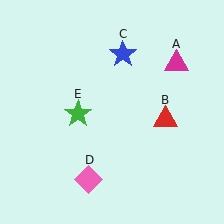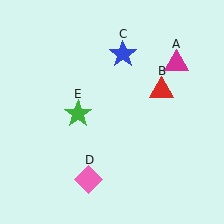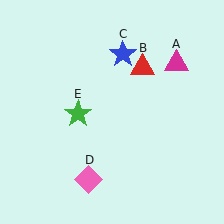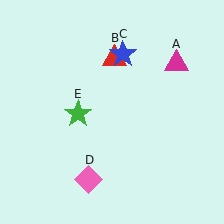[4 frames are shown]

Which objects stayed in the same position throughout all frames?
Magenta triangle (object A) and blue star (object C) and pink diamond (object D) and green star (object E) remained stationary.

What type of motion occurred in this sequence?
The red triangle (object B) rotated counterclockwise around the center of the scene.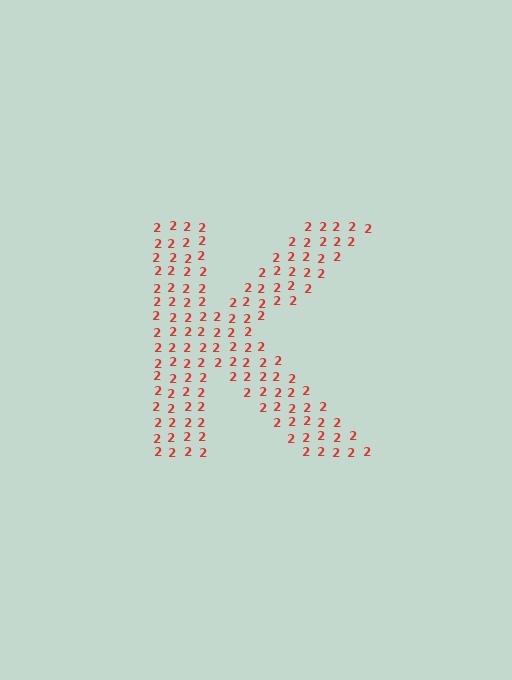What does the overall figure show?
The overall figure shows the letter K.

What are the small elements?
The small elements are digit 2's.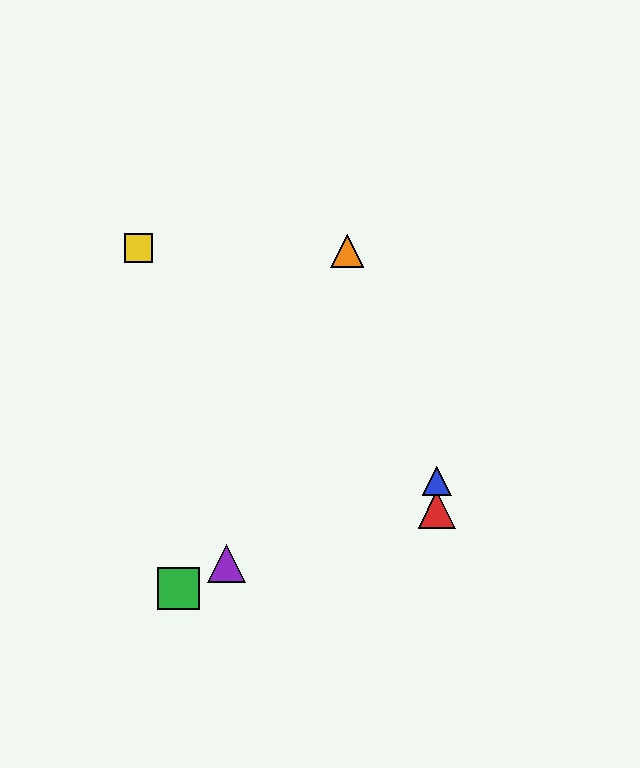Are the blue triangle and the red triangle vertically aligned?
Yes, both are at x≈437.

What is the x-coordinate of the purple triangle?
The purple triangle is at x≈226.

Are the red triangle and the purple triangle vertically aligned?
No, the red triangle is at x≈437 and the purple triangle is at x≈226.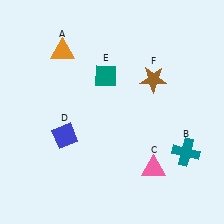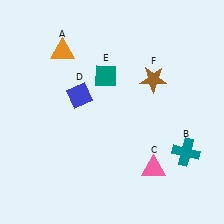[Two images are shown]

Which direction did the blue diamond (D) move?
The blue diamond (D) moved up.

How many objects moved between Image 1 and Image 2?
1 object moved between the two images.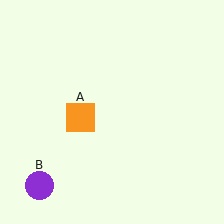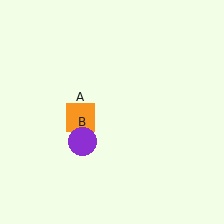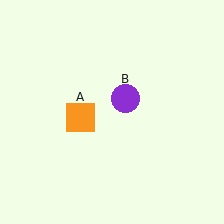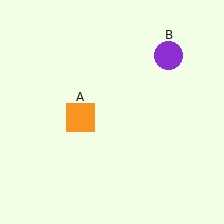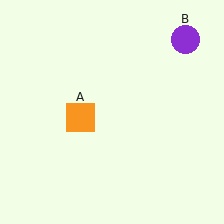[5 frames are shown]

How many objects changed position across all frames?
1 object changed position: purple circle (object B).